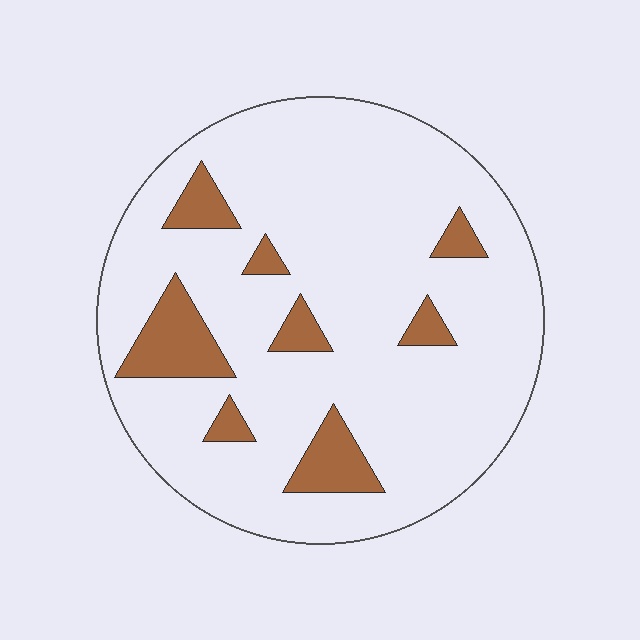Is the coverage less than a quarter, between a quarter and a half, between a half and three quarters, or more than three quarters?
Less than a quarter.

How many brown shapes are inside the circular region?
8.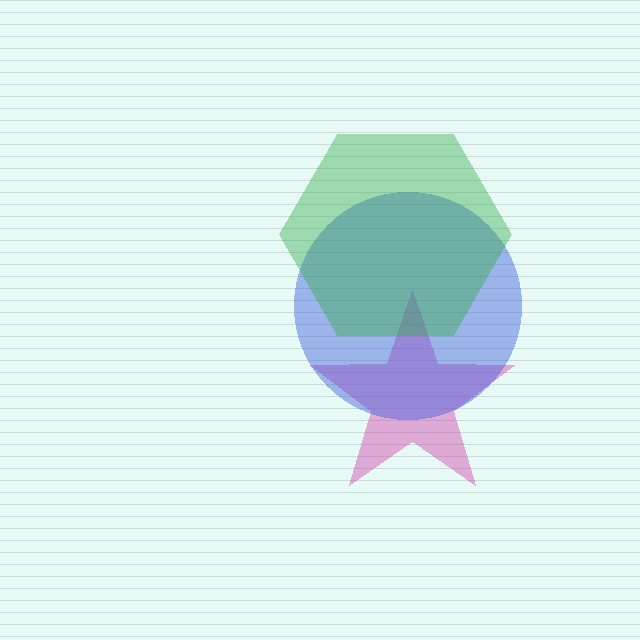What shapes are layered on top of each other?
The layered shapes are: a magenta star, a blue circle, a green hexagon.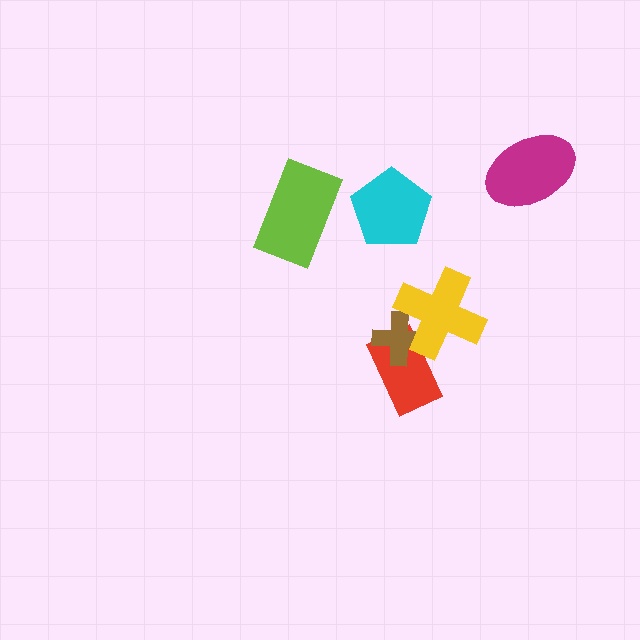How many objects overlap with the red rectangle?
2 objects overlap with the red rectangle.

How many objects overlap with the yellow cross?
2 objects overlap with the yellow cross.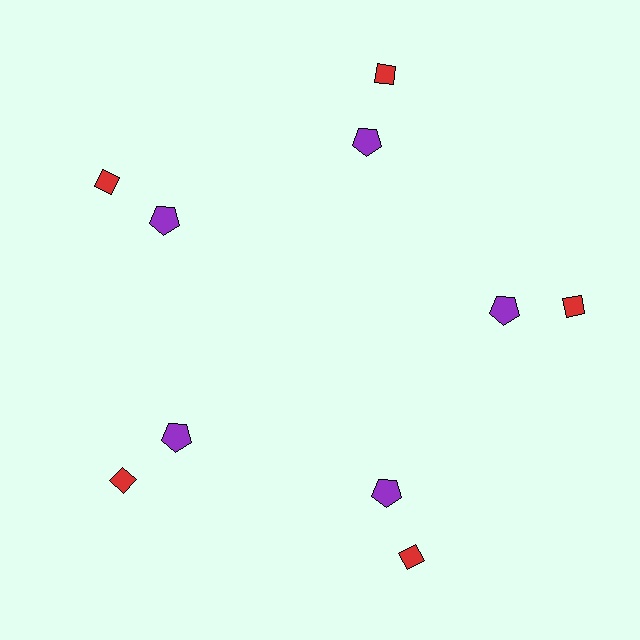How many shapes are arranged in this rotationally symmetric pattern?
There are 10 shapes, arranged in 5 groups of 2.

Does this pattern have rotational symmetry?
Yes, this pattern has 5-fold rotational symmetry. It looks the same after rotating 72 degrees around the center.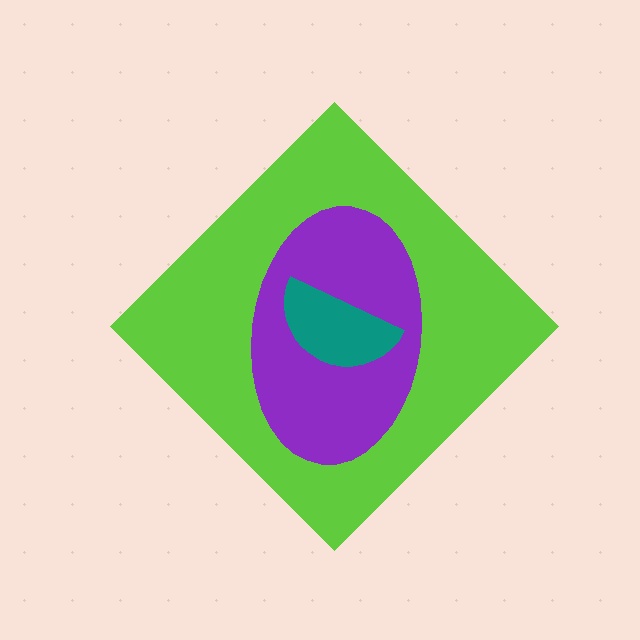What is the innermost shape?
The teal semicircle.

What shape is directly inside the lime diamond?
The purple ellipse.